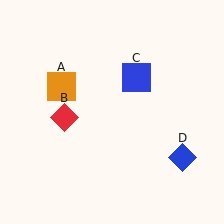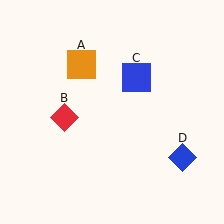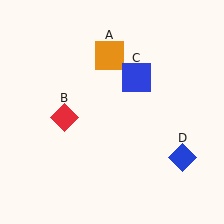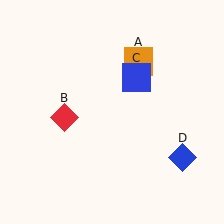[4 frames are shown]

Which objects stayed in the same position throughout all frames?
Red diamond (object B) and blue square (object C) and blue diamond (object D) remained stationary.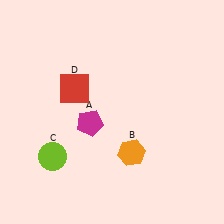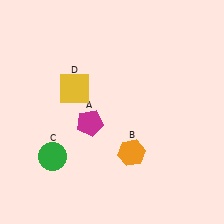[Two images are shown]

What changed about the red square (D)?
In Image 1, D is red. In Image 2, it changed to yellow.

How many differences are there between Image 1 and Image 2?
There are 2 differences between the two images.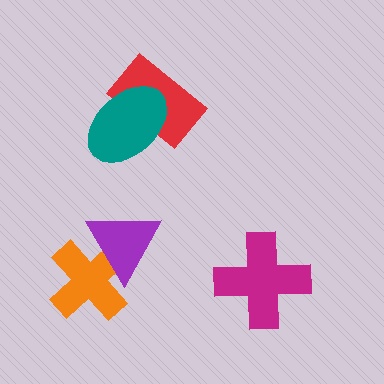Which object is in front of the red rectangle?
The teal ellipse is in front of the red rectangle.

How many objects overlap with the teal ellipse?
1 object overlaps with the teal ellipse.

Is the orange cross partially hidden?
Yes, it is partially covered by another shape.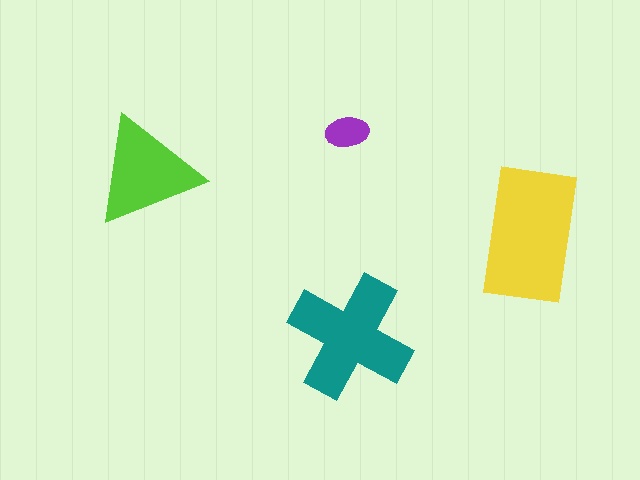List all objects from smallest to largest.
The purple ellipse, the lime triangle, the teal cross, the yellow rectangle.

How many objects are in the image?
There are 4 objects in the image.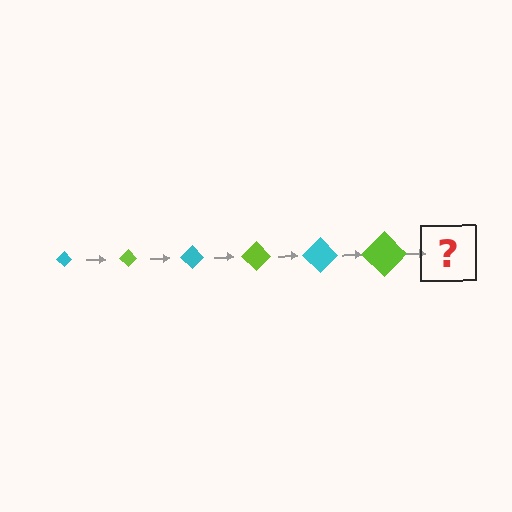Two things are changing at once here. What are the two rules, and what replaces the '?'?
The two rules are that the diamond grows larger each step and the color cycles through cyan and lime. The '?' should be a cyan diamond, larger than the previous one.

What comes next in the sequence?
The next element should be a cyan diamond, larger than the previous one.